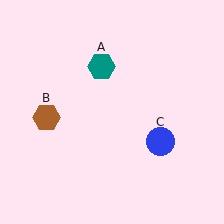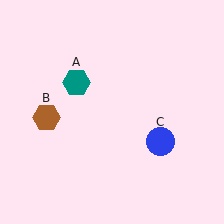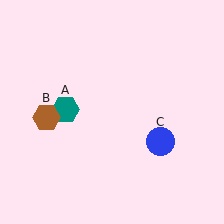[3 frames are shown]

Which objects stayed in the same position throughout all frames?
Brown hexagon (object B) and blue circle (object C) remained stationary.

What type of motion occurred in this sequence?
The teal hexagon (object A) rotated counterclockwise around the center of the scene.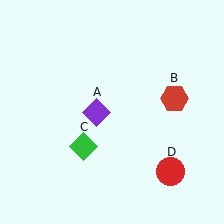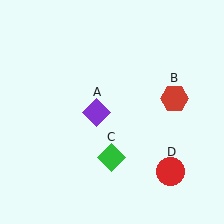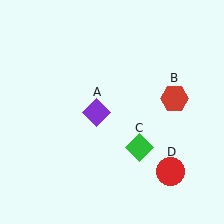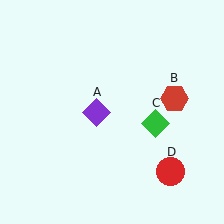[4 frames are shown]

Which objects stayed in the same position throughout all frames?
Purple diamond (object A) and red hexagon (object B) and red circle (object D) remained stationary.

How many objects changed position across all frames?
1 object changed position: green diamond (object C).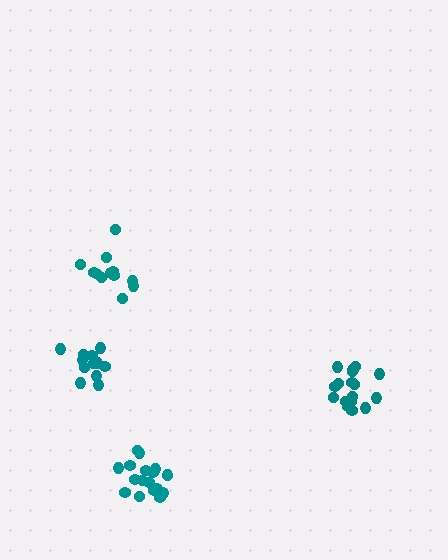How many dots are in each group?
Group 1: 18 dots, Group 2: 12 dots, Group 3: 12 dots, Group 4: 17 dots (59 total).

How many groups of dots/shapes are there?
There are 4 groups.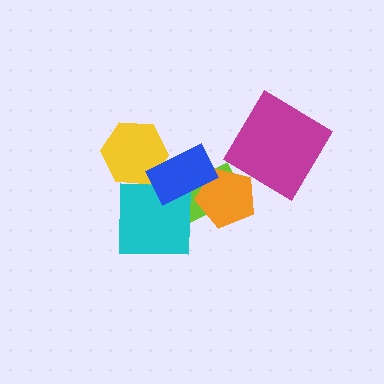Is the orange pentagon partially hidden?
Yes, it is partially covered by another shape.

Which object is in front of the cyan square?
The blue rectangle is in front of the cyan square.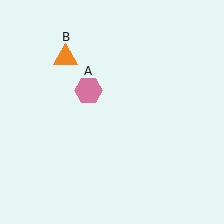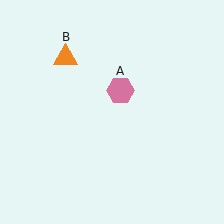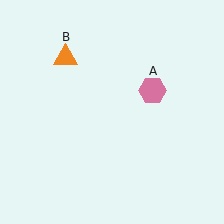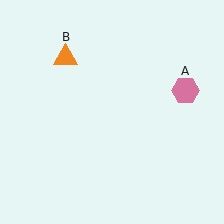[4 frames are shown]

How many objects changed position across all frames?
1 object changed position: pink hexagon (object A).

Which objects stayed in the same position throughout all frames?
Orange triangle (object B) remained stationary.